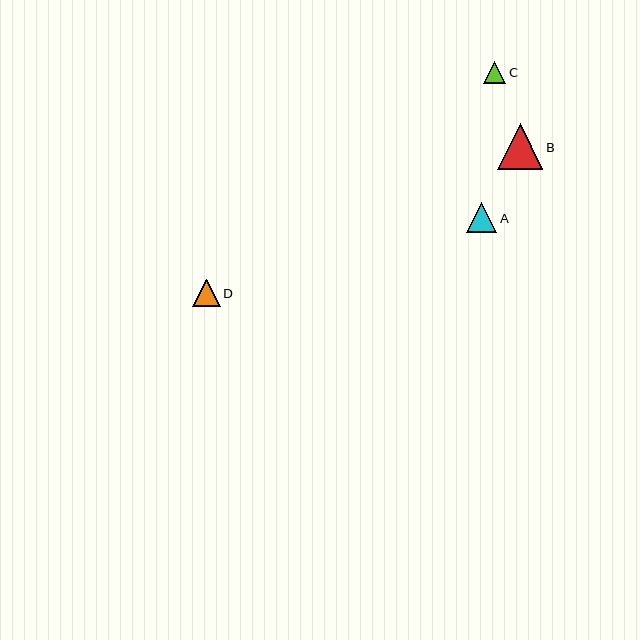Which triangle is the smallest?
Triangle C is the smallest with a size of approximately 22 pixels.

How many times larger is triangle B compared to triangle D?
Triangle B is approximately 1.7 times the size of triangle D.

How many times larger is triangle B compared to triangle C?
Triangle B is approximately 2.0 times the size of triangle C.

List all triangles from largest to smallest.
From largest to smallest: B, A, D, C.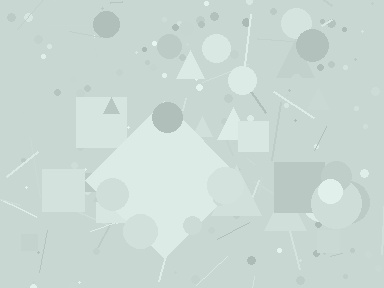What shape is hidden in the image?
A diamond is hidden in the image.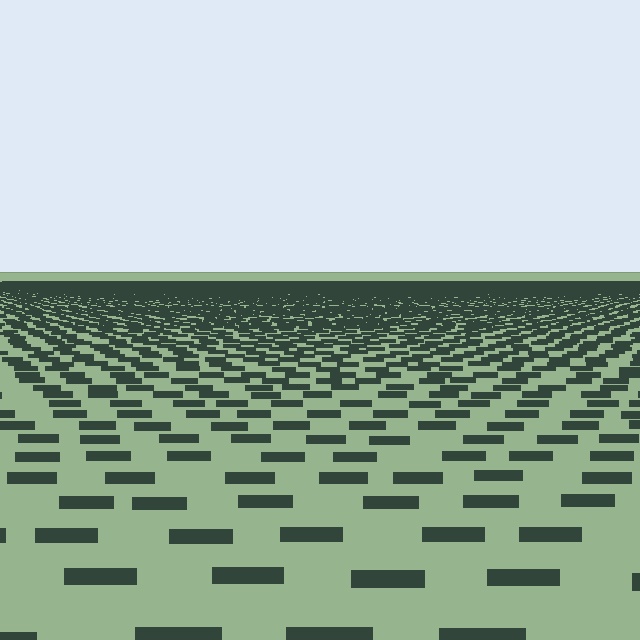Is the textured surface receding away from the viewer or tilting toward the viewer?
The surface is receding away from the viewer. Texture elements get smaller and denser toward the top.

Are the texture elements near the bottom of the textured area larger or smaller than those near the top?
Larger. Near the bottom, elements are closer to the viewer and appear at a bigger on-screen size.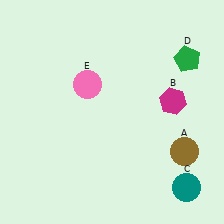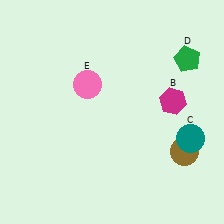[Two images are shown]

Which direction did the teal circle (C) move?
The teal circle (C) moved up.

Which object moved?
The teal circle (C) moved up.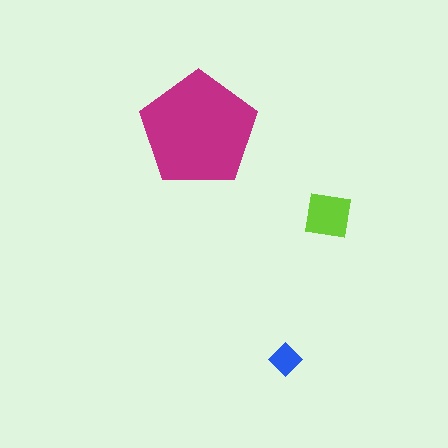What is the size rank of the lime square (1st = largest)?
2nd.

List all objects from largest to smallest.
The magenta pentagon, the lime square, the blue diamond.